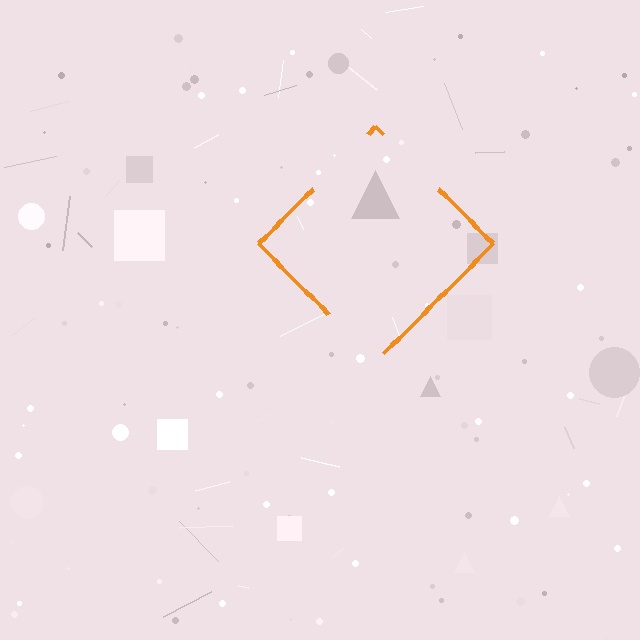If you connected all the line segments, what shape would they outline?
They would outline a diamond.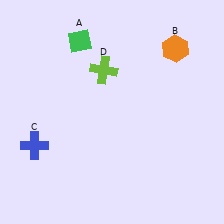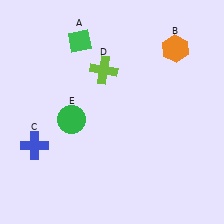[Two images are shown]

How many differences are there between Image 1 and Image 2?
There is 1 difference between the two images.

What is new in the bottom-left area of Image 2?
A green circle (E) was added in the bottom-left area of Image 2.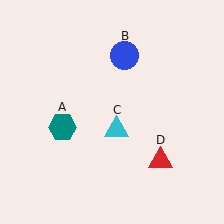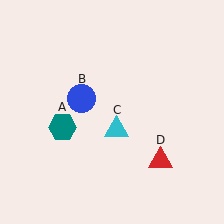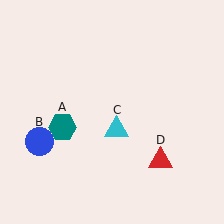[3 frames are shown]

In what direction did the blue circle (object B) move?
The blue circle (object B) moved down and to the left.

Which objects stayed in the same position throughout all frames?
Teal hexagon (object A) and cyan triangle (object C) and red triangle (object D) remained stationary.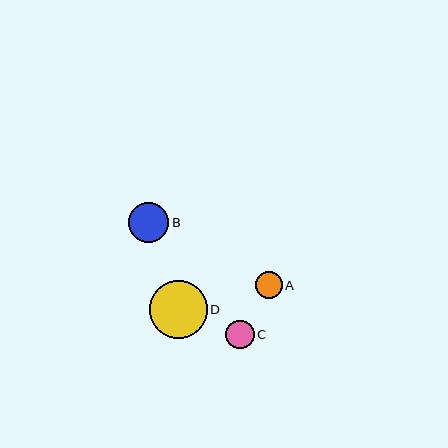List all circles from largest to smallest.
From largest to smallest: D, B, C, A.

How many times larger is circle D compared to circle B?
Circle D is approximately 1.4 times the size of circle B.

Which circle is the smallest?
Circle A is the smallest with a size of approximately 27 pixels.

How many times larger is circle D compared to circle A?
Circle D is approximately 2.1 times the size of circle A.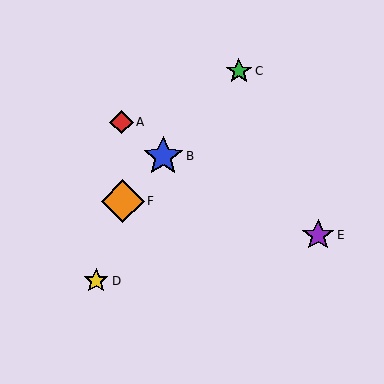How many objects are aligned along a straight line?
3 objects (B, C, F) are aligned along a straight line.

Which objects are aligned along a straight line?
Objects B, C, F are aligned along a straight line.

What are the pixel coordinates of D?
Object D is at (96, 281).